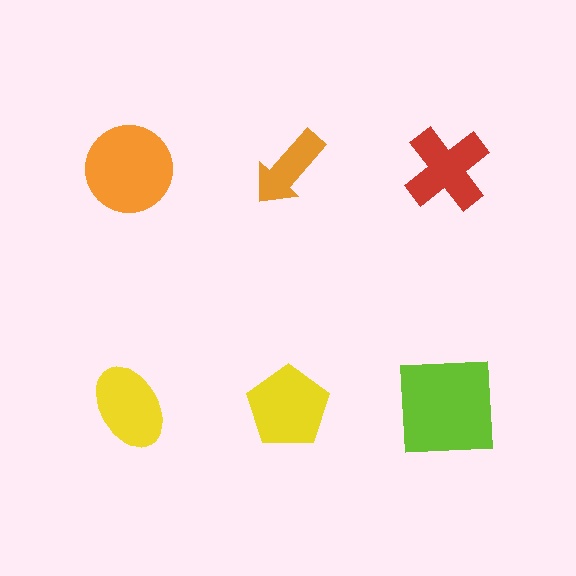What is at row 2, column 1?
A yellow ellipse.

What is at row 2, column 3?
A lime square.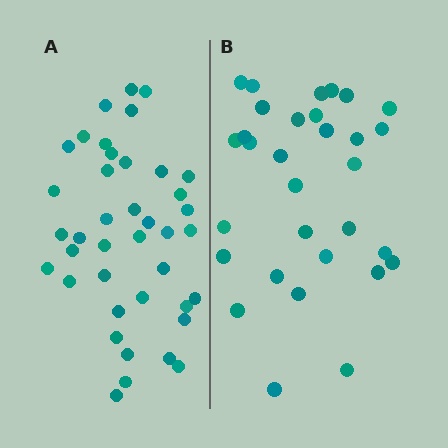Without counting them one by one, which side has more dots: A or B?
Region A (the left region) has more dots.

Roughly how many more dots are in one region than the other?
Region A has roughly 8 or so more dots than region B.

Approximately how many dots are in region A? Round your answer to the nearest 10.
About 40 dots.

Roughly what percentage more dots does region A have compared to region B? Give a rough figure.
About 30% more.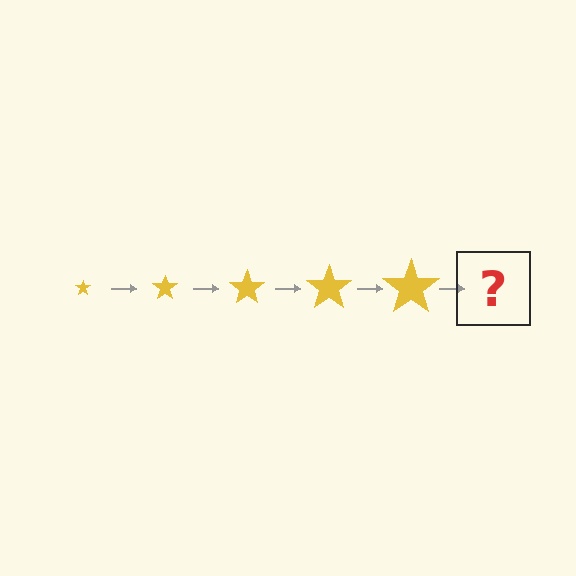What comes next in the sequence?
The next element should be a yellow star, larger than the previous one.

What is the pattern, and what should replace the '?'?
The pattern is that the star gets progressively larger each step. The '?' should be a yellow star, larger than the previous one.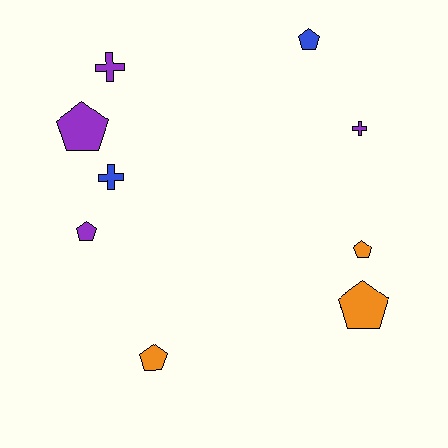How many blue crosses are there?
There is 1 blue cross.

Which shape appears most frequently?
Pentagon, with 6 objects.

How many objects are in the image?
There are 9 objects.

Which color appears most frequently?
Purple, with 4 objects.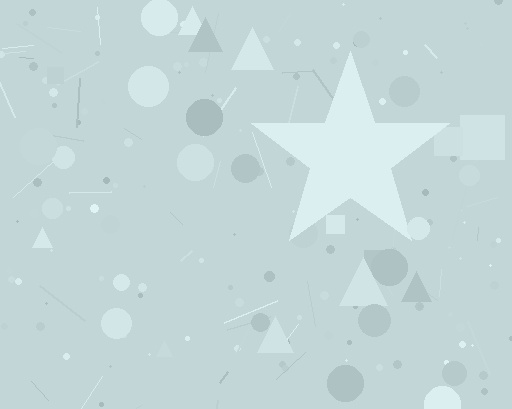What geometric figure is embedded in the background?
A star is embedded in the background.